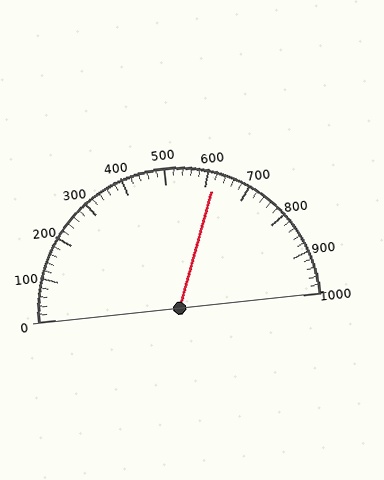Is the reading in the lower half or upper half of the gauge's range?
The reading is in the upper half of the range (0 to 1000).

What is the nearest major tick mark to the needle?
The nearest major tick mark is 600.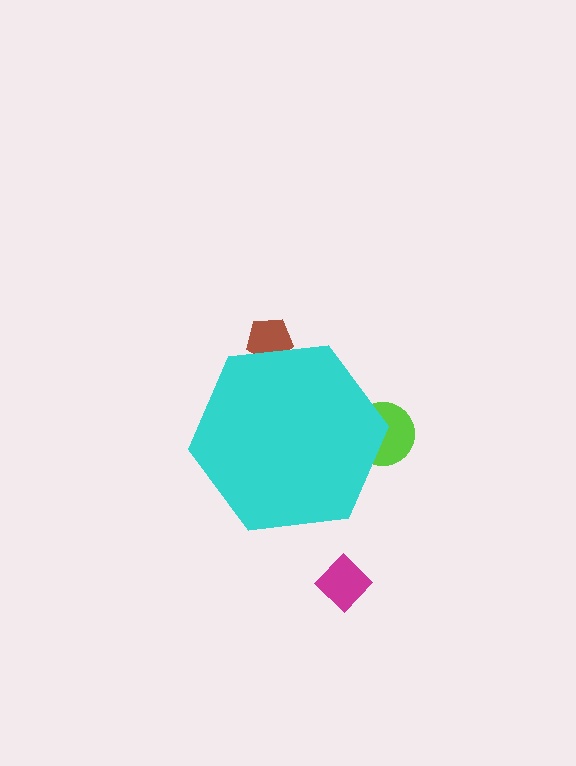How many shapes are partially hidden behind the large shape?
2 shapes are partially hidden.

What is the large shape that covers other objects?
A cyan hexagon.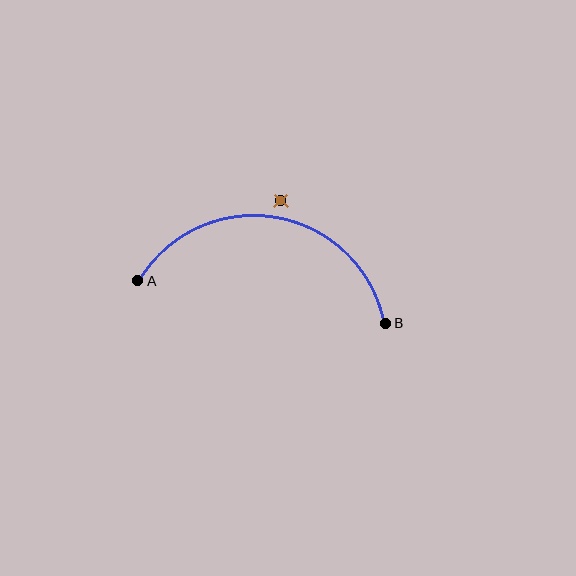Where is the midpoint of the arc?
The arc midpoint is the point on the curve farthest from the straight line joining A and B. It sits above that line.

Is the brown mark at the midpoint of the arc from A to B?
No — the brown mark does not lie on the arc at all. It sits slightly outside the curve.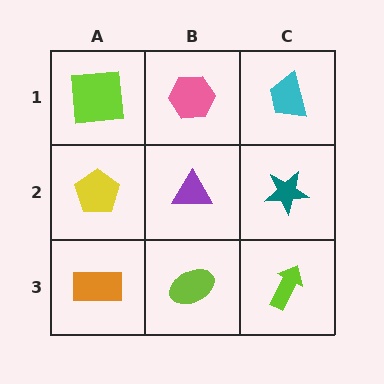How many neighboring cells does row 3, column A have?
2.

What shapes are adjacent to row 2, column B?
A pink hexagon (row 1, column B), a lime ellipse (row 3, column B), a yellow pentagon (row 2, column A), a teal star (row 2, column C).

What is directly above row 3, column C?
A teal star.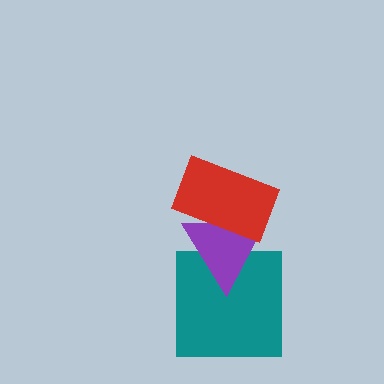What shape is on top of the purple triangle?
The red rectangle is on top of the purple triangle.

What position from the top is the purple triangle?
The purple triangle is 2nd from the top.